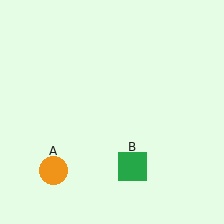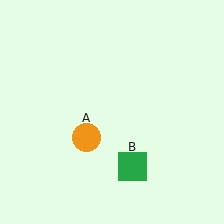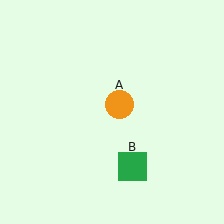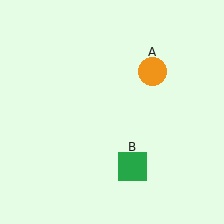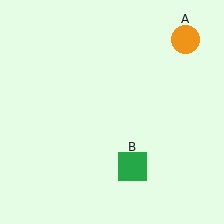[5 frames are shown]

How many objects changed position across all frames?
1 object changed position: orange circle (object A).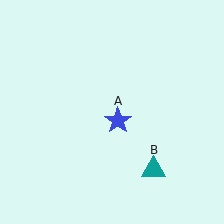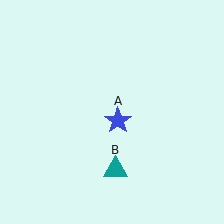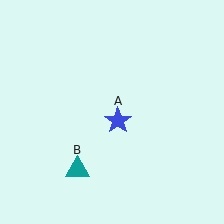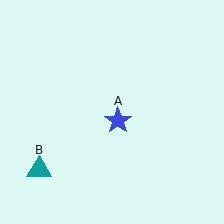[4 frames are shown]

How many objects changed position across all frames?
1 object changed position: teal triangle (object B).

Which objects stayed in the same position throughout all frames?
Blue star (object A) remained stationary.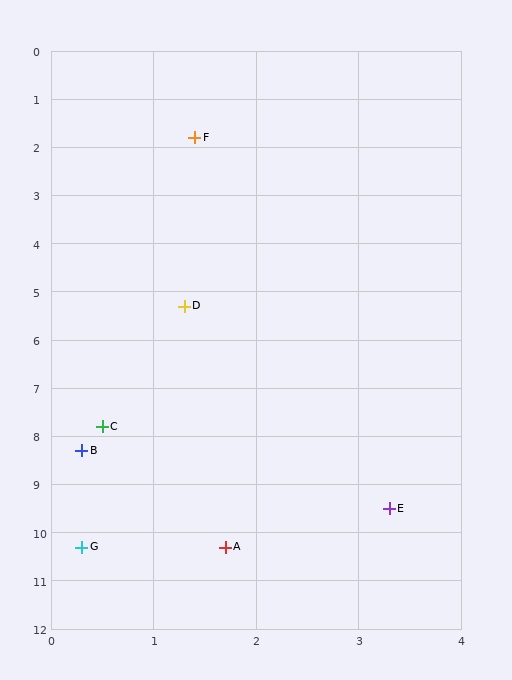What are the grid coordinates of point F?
Point F is at approximately (1.4, 1.8).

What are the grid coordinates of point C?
Point C is at approximately (0.5, 7.8).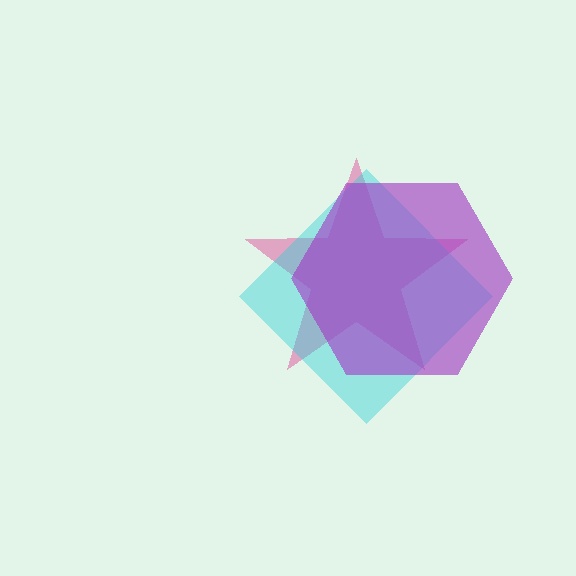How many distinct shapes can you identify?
There are 3 distinct shapes: a pink star, a cyan diamond, a purple hexagon.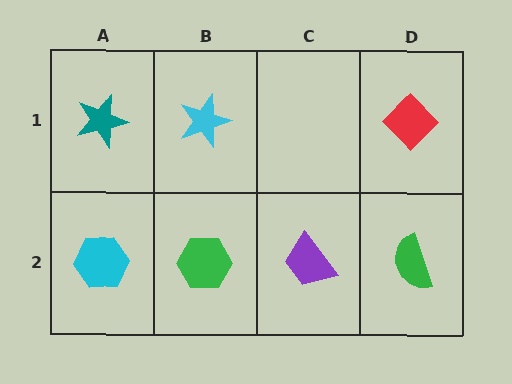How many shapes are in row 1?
3 shapes.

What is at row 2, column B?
A green hexagon.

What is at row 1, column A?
A teal star.